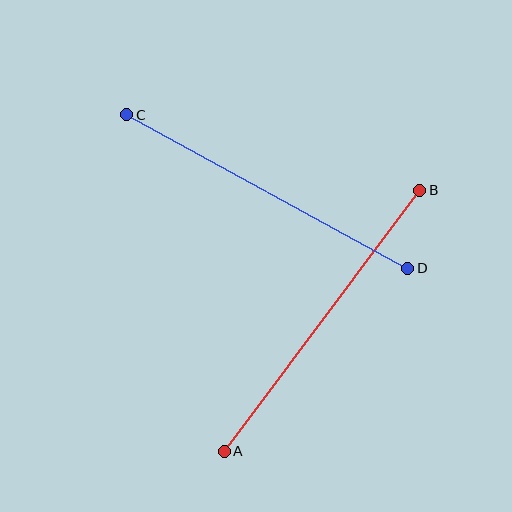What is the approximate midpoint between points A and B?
The midpoint is at approximately (322, 321) pixels.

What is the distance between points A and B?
The distance is approximately 326 pixels.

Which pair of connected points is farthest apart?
Points A and B are farthest apart.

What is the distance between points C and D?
The distance is approximately 320 pixels.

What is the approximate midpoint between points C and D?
The midpoint is at approximately (267, 192) pixels.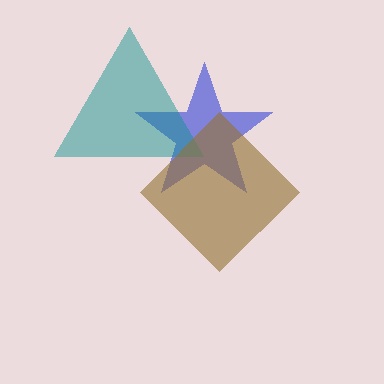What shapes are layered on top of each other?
The layered shapes are: a blue star, a teal triangle, a brown diamond.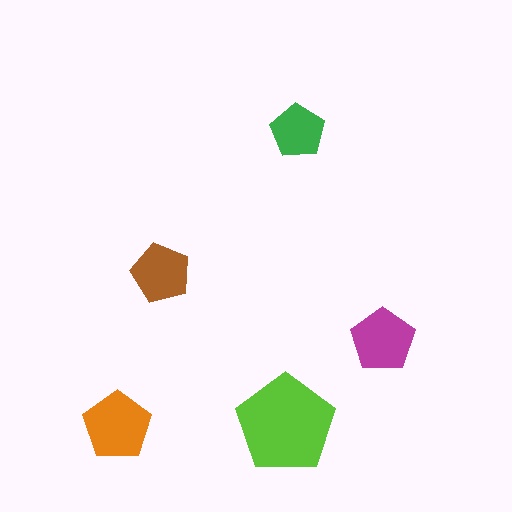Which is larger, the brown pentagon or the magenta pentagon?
The magenta one.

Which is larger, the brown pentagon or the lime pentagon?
The lime one.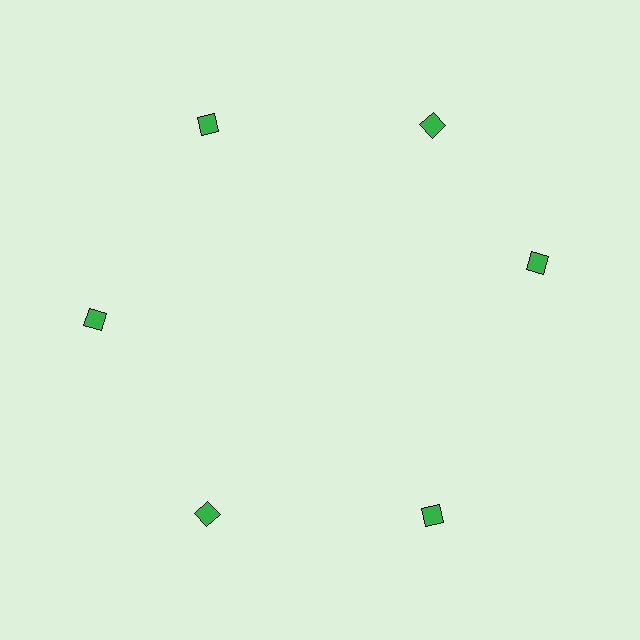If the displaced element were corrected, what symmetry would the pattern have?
It would have 6-fold rotational symmetry — the pattern would map onto itself every 60 degrees.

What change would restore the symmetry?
The symmetry would be restored by rotating it back into even spacing with its neighbors so that all 6 squares sit at equal angles and equal distance from the center.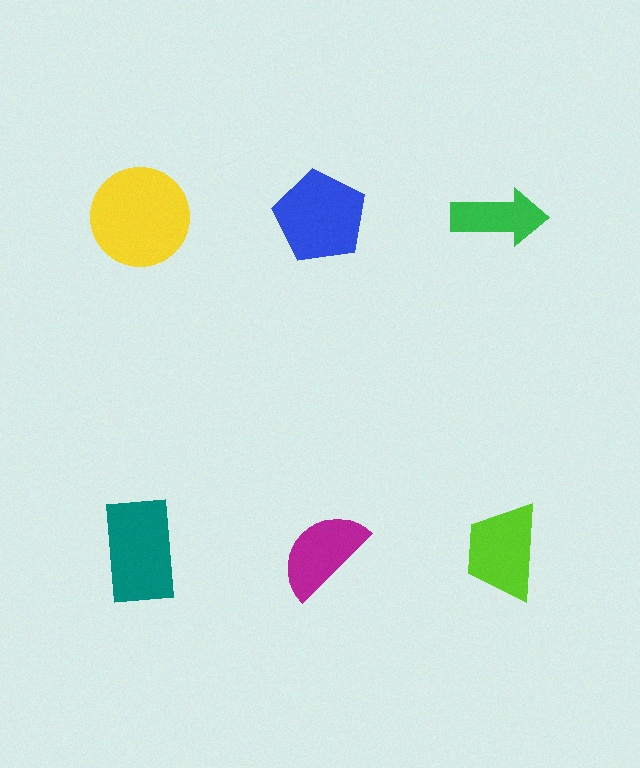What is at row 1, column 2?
A blue pentagon.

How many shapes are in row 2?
3 shapes.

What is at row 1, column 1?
A yellow circle.